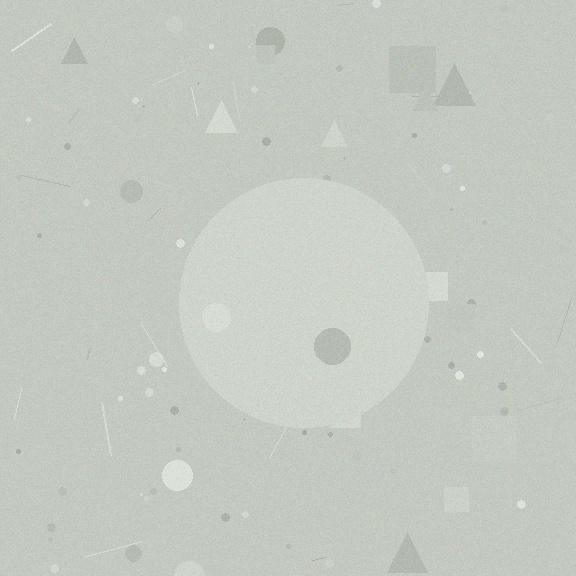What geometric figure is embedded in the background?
A circle is embedded in the background.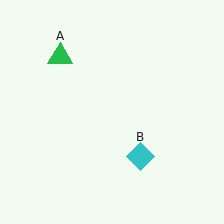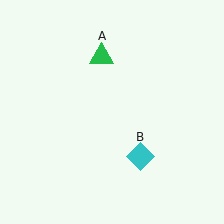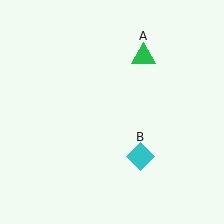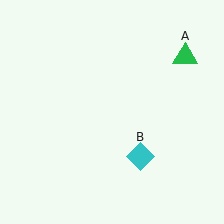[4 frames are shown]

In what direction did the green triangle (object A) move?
The green triangle (object A) moved right.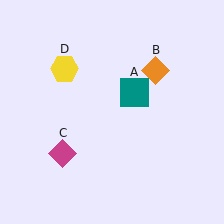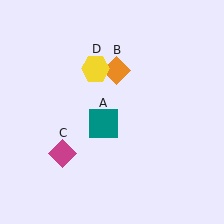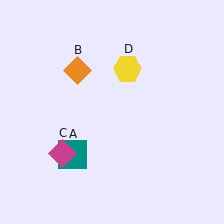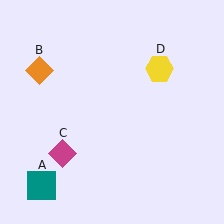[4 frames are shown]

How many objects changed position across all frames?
3 objects changed position: teal square (object A), orange diamond (object B), yellow hexagon (object D).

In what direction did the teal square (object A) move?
The teal square (object A) moved down and to the left.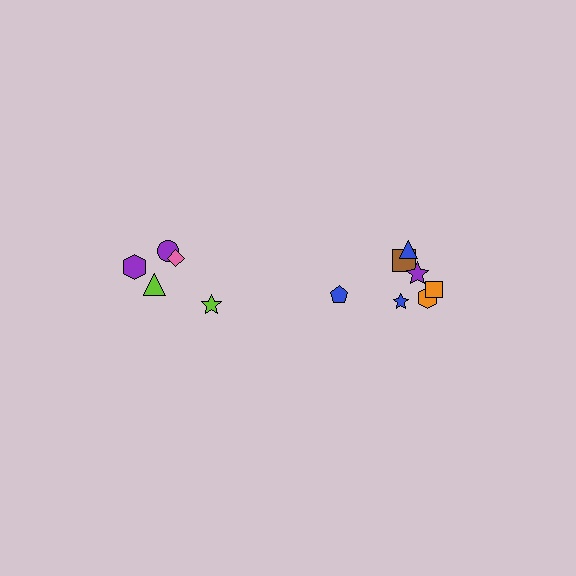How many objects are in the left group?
There are 5 objects.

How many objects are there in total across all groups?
There are 12 objects.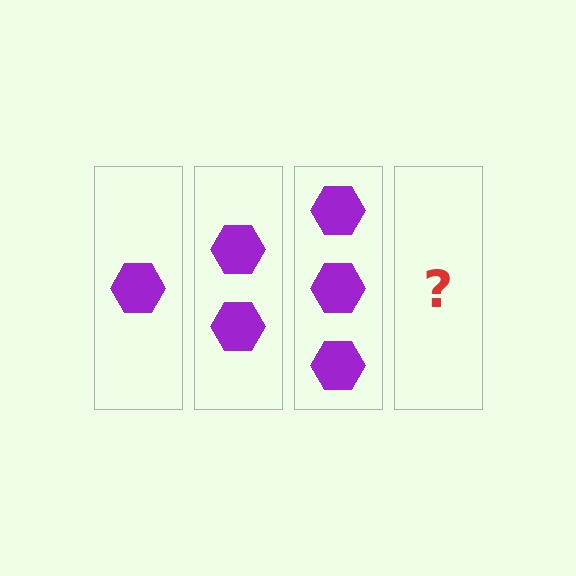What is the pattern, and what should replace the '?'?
The pattern is that each step adds one more hexagon. The '?' should be 4 hexagons.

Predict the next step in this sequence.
The next step is 4 hexagons.